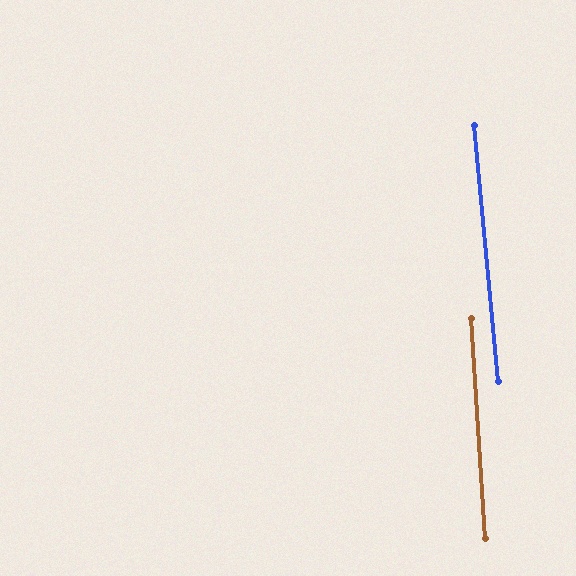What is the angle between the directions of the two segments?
Approximately 2 degrees.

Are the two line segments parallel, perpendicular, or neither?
Parallel — their directions differ by only 1.7°.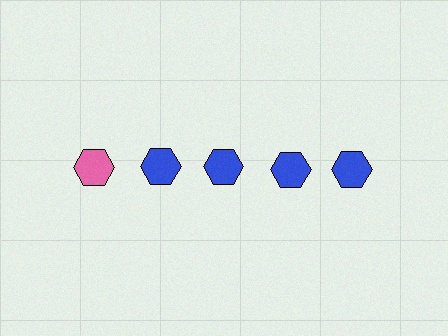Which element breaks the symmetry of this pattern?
The pink hexagon in the top row, leftmost column breaks the symmetry. All other shapes are blue hexagons.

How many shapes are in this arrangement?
There are 5 shapes arranged in a grid pattern.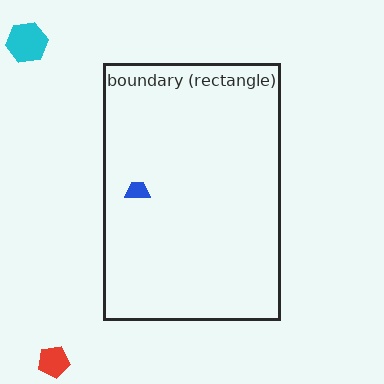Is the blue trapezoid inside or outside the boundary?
Inside.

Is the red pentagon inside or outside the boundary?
Outside.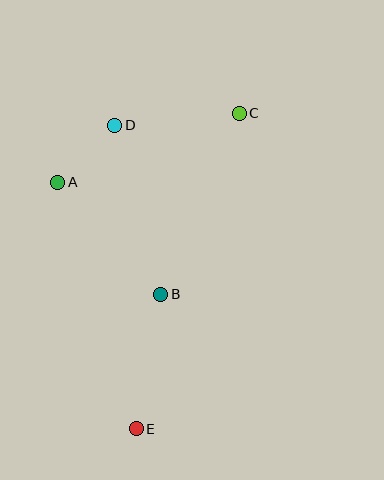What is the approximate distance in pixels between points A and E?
The distance between A and E is approximately 259 pixels.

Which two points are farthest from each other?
Points C and E are farthest from each other.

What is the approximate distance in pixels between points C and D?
The distance between C and D is approximately 125 pixels.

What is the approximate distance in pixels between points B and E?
The distance between B and E is approximately 137 pixels.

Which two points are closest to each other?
Points A and D are closest to each other.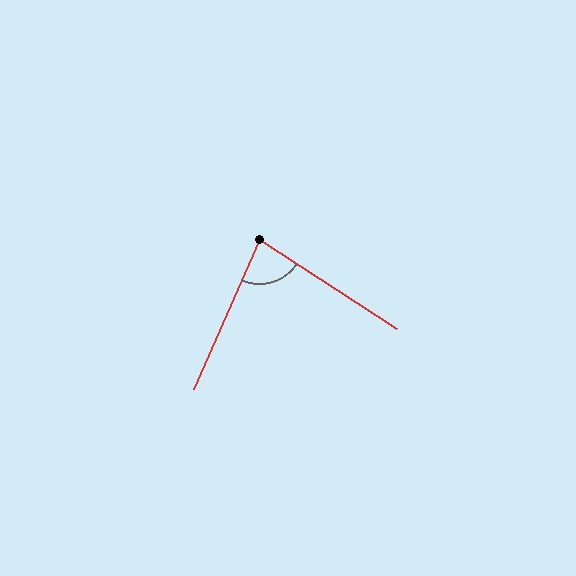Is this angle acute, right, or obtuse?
It is acute.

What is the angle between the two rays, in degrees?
Approximately 81 degrees.